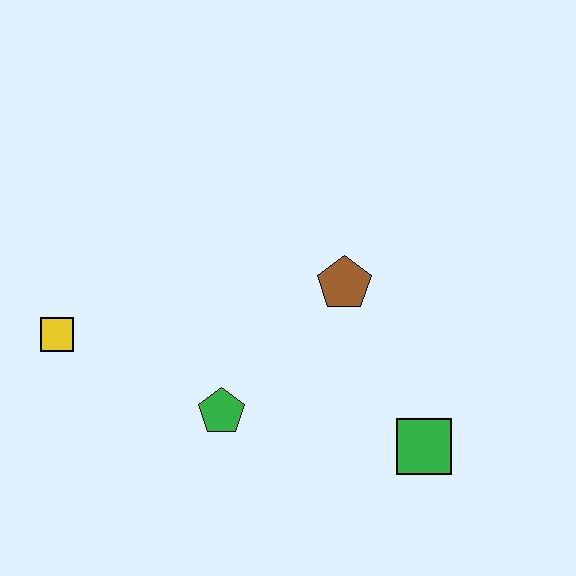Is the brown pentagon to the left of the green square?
Yes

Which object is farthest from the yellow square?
The green square is farthest from the yellow square.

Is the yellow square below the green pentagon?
No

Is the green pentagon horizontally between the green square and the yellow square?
Yes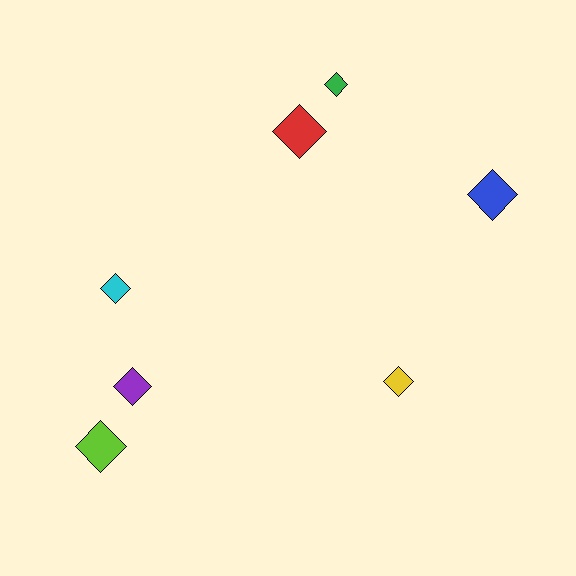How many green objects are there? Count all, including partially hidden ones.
There is 1 green object.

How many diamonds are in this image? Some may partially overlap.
There are 7 diamonds.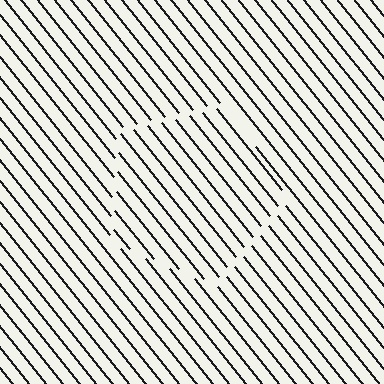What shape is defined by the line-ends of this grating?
An illusory pentagon. The interior of the shape contains the same grating, shifted by half a period — the contour is defined by the phase discontinuity where line-ends from the inner and outer gratings abut.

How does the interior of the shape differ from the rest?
The interior of the shape contains the same grating, shifted by half a period — the contour is defined by the phase discontinuity where line-ends from the inner and outer gratings abut.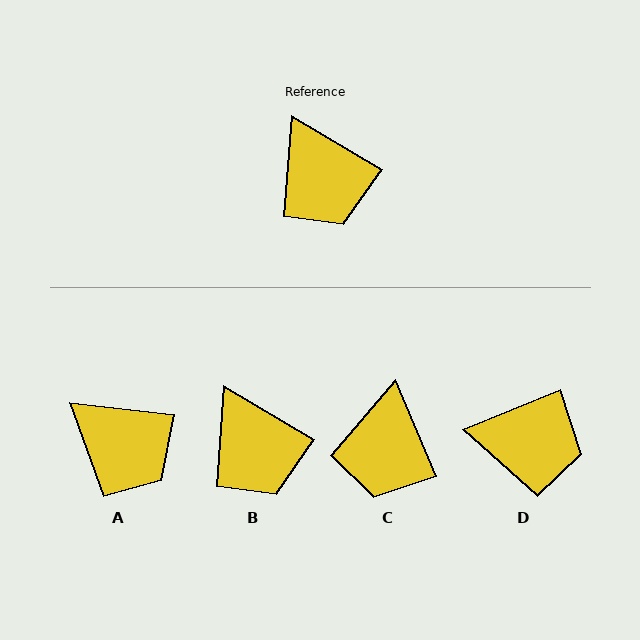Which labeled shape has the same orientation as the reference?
B.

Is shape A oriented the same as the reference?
No, it is off by about 24 degrees.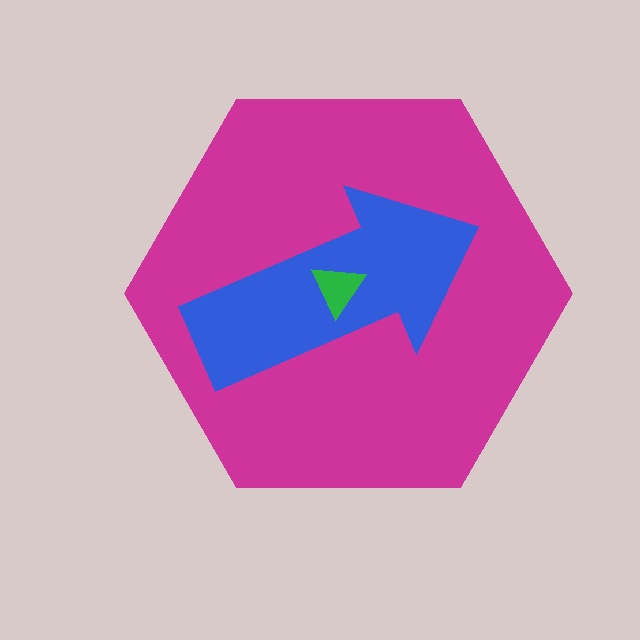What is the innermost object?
The green triangle.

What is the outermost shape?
The magenta hexagon.